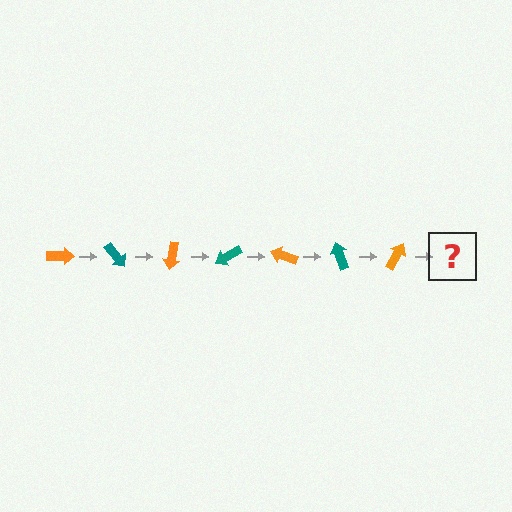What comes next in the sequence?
The next element should be a teal arrow, rotated 350 degrees from the start.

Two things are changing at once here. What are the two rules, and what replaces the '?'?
The two rules are that it rotates 50 degrees each step and the color cycles through orange and teal. The '?' should be a teal arrow, rotated 350 degrees from the start.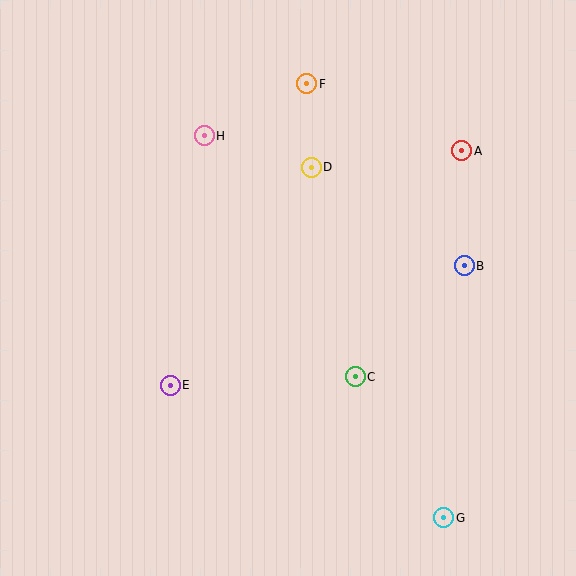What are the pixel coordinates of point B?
Point B is at (464, 266).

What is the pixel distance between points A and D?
The distance between A and D is 151 pixels.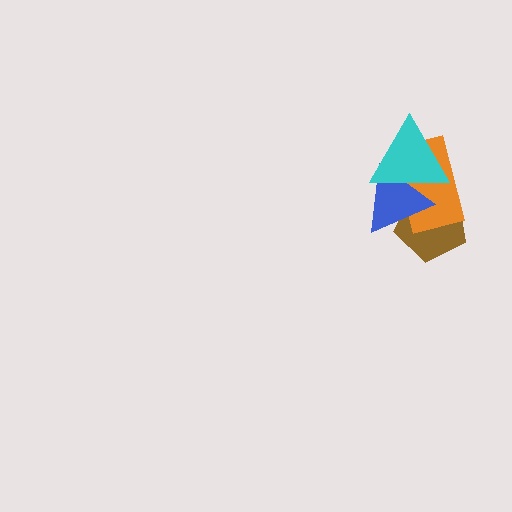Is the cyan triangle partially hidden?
No, no other shape covers it.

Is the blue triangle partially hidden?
Yes, it is partially covered by another shape.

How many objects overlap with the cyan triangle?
3 objects overlap with the cyan triangle.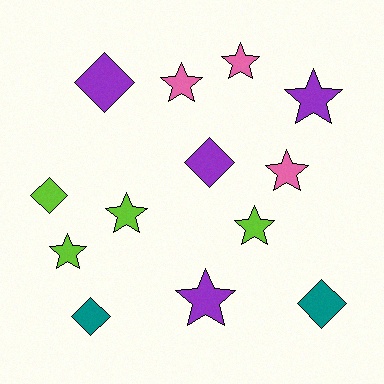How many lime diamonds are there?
There is 1 lime diamond.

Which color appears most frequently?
Purple, with 4 objects.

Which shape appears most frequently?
Star, with 8 objects.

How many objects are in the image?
There are 13 objects.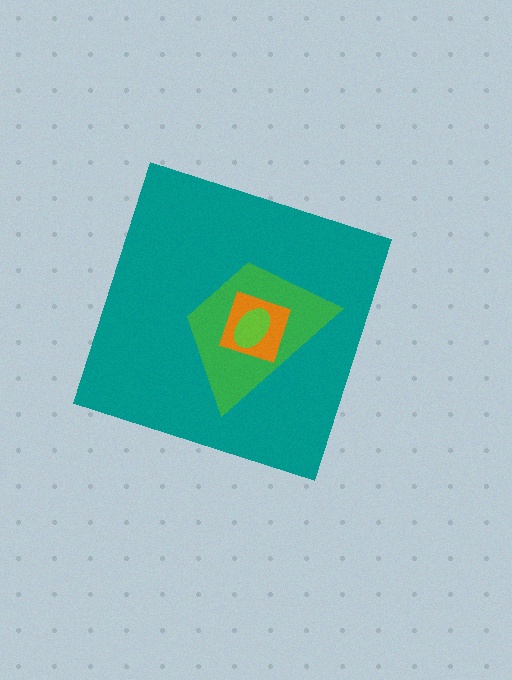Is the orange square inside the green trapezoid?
Yes.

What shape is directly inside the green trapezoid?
The orange square.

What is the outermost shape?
The teal diamond.